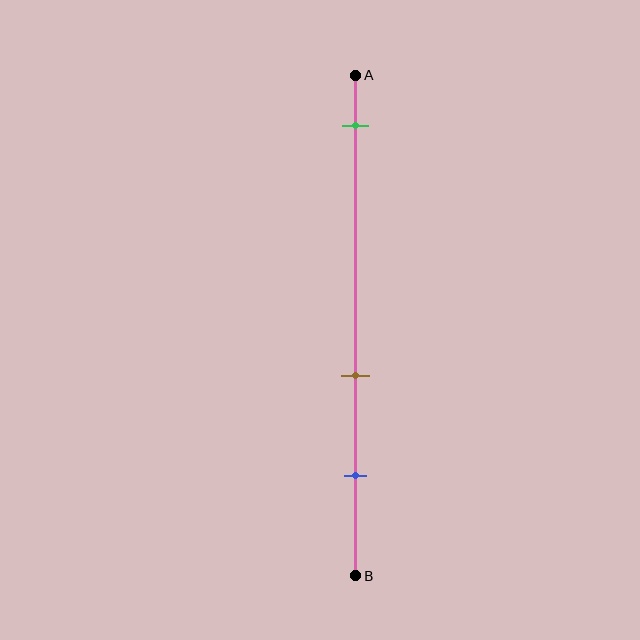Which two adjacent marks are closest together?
The brown and blue marks are the closest adjacent pair.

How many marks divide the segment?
There are 3 marks dividing the segment.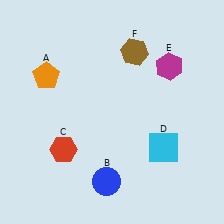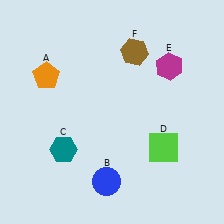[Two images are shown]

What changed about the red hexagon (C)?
In Image 1, C is red. In Image 2, it changed to teal.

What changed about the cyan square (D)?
In Image 1, D is cyan. In Image 2, it changed to lime.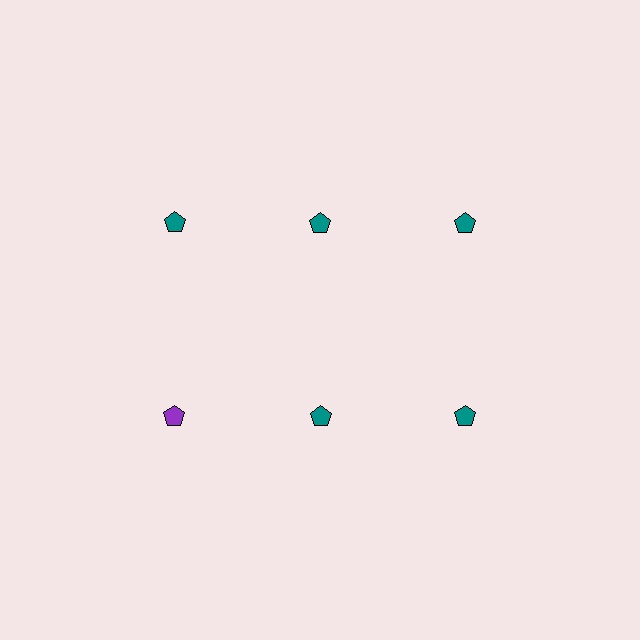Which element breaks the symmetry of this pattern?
The purple pentagon in the second row, leftmost column breaks the symmetry. All other shapes are teal pentagons.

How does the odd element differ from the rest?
It has a different color: purple instead of teal.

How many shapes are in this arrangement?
There are 6 shapes arranged in a grid pattern.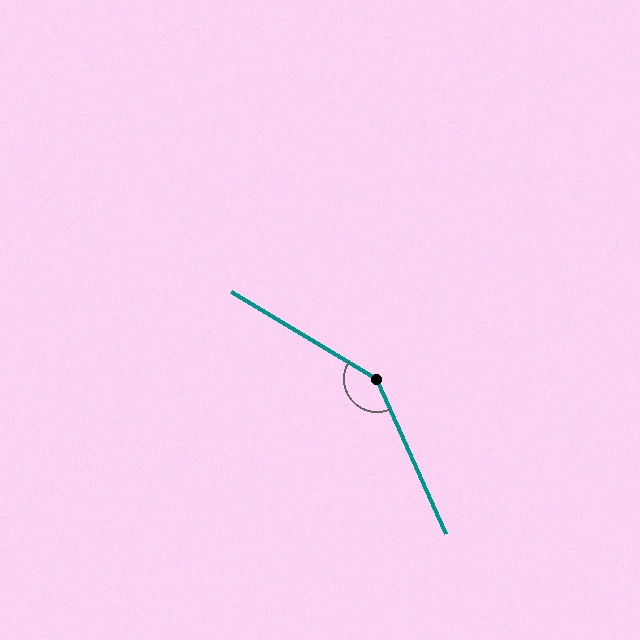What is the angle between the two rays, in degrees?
Approximately 145 degrees.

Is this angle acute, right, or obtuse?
It is obtuse.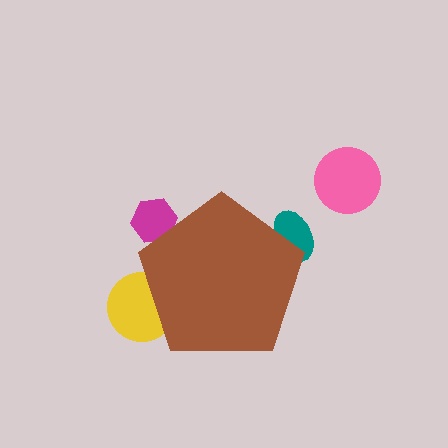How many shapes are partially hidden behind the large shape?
3 shapes are partially hidden.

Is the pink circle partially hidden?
No, the pink circle is fully visible.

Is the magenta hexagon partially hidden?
Yes, the magenta hexagon is partially hidden behind the brown pentagon.